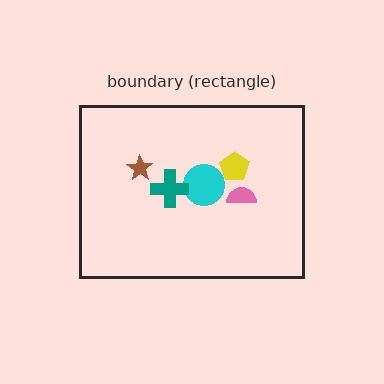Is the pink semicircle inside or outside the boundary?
Inside.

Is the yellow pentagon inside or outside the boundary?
Inside.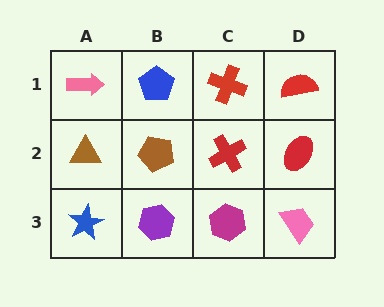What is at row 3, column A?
A blue star.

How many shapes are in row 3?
4 shapes.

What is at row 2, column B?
A brown pentagon.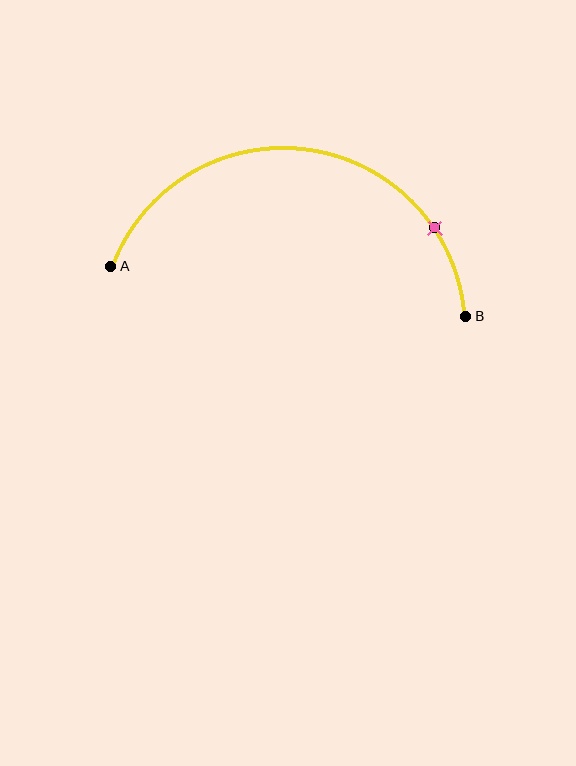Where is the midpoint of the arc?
The arc midpoint is the point on the curve farthest from the straight line joining A and B. It sits above that line.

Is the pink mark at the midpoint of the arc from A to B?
No. The pink mark lies on the arc but is closer to endpoint B. The arc midpoint would be at the point on the curve equidistant along the arc from both A and B.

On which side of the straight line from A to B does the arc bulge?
The arc bulges above the straight line connecting A and B.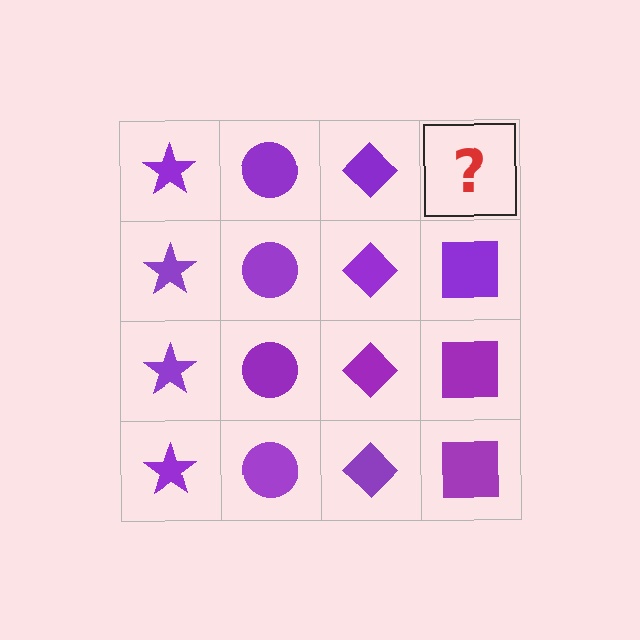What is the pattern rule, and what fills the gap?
The rule is that each column has a consistent shape. The gap should be filled with a purple square.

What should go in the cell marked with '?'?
The missing cell should contain a purple square.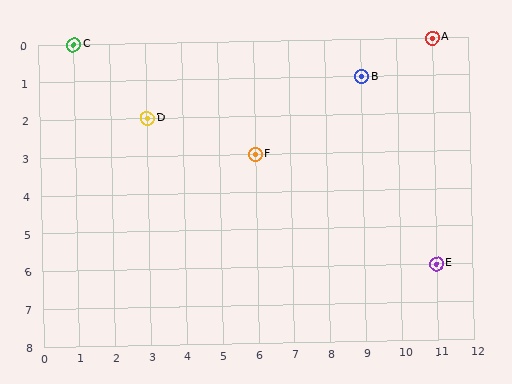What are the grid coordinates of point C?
Point C is at grid coordinates (1, 0).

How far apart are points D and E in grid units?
Points D and E are 8 columns and 4 rows apart (about 8.9 grid units diagonally).